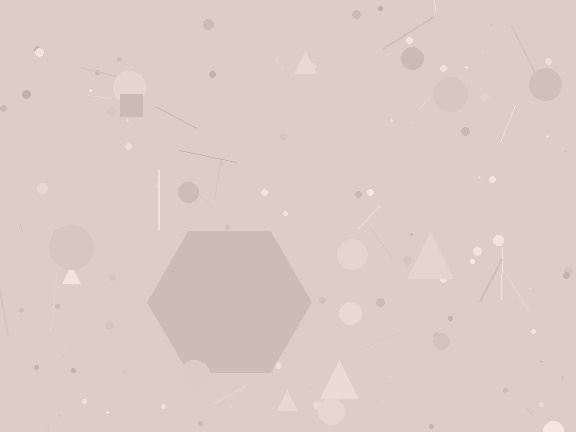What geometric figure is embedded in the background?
A hexagon is embedded in the background.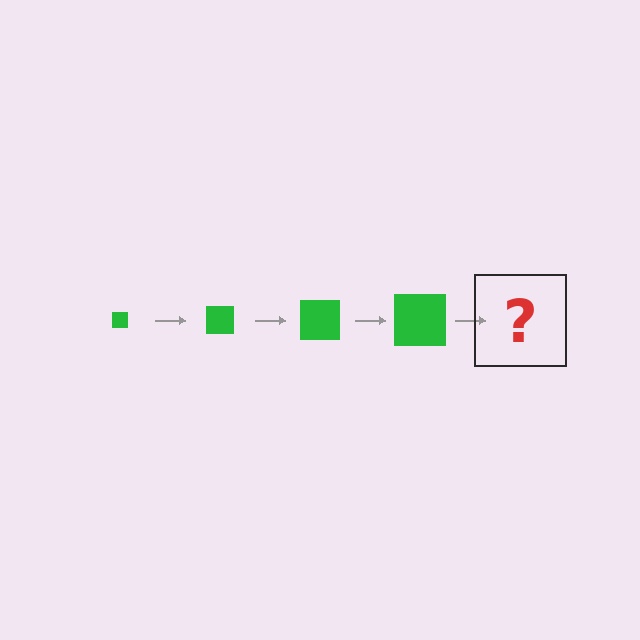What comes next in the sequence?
The next element should be a green square, larger than the previous one.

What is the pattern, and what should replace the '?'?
The pattern is that the square gets progressively larger each step. The '?' should be a green square, larger than the previous one.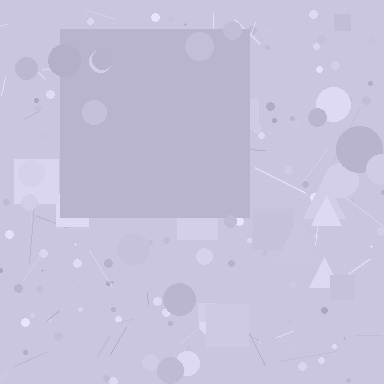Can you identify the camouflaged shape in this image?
The camouflaged shape is a square.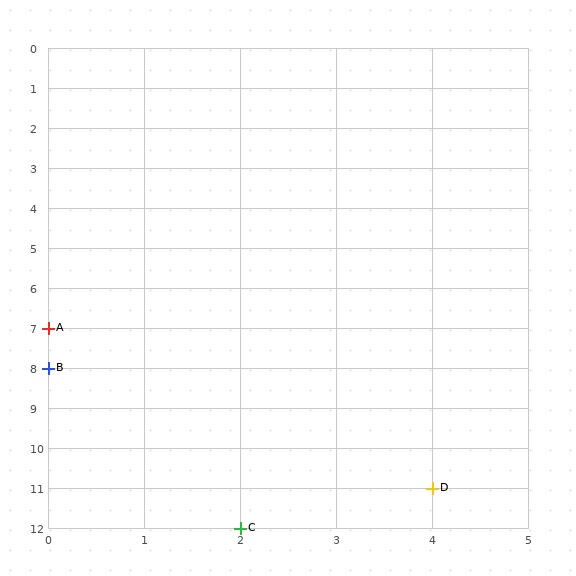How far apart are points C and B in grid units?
Points C and B are 2 columns and 4 rows apart (about 4.5 grid units diagonally).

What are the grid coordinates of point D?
Point D is at grid coordinates (4, 11).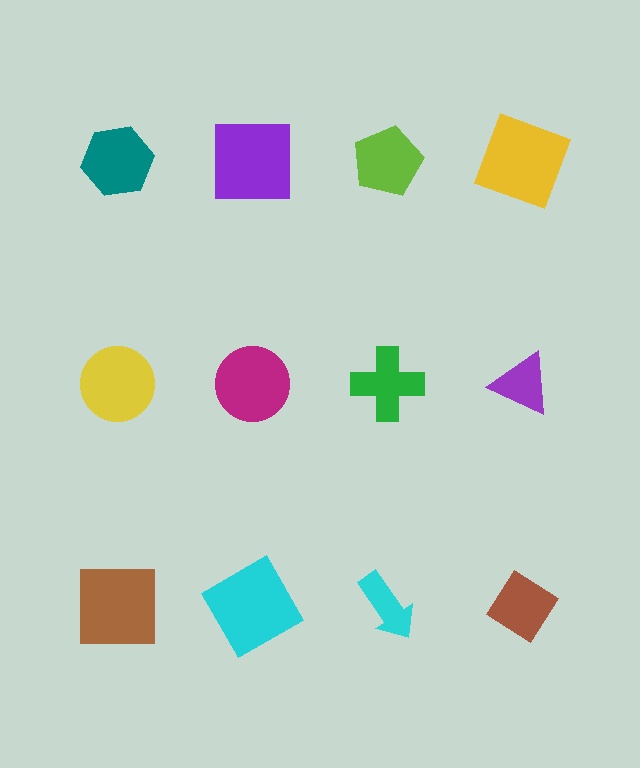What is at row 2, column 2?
A magenta circle.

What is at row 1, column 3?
A lime pentagon.